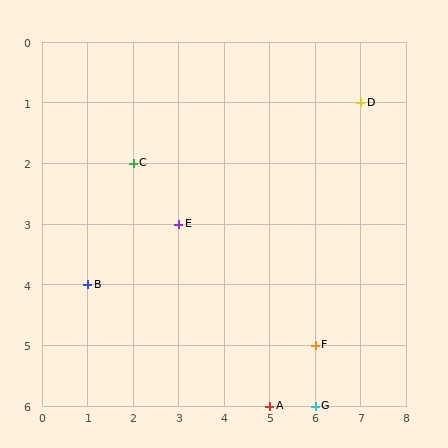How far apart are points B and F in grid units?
Points B and F are 5 columns and 1 row apart (about 5.1 grid units diagonally).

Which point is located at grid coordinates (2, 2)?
Point C is at (2, 2).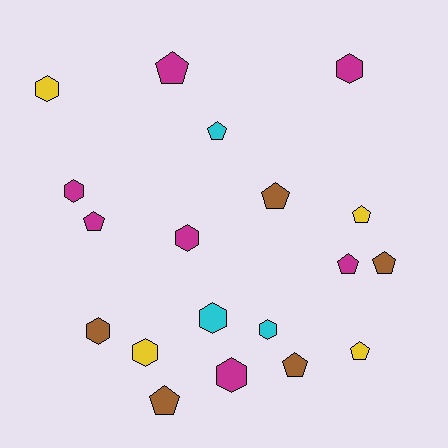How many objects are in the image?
There are 19 objects.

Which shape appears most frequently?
Pentagon, with 10 objects.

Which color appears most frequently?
Magenta, with 7 objects.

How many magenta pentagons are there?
There are 3 magenta pentagons.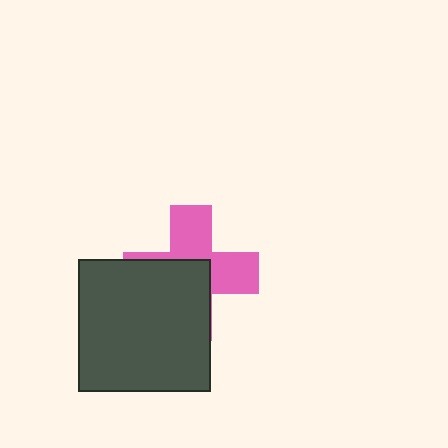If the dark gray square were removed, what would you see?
You would see the complete pink cross.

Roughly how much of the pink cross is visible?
About half of it is visible (roughly 48%).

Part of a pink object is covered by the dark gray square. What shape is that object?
It is a cross.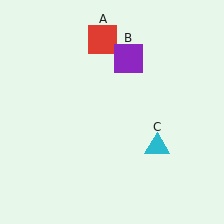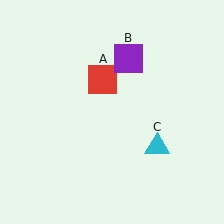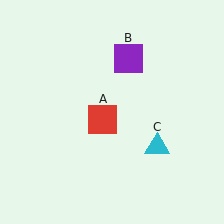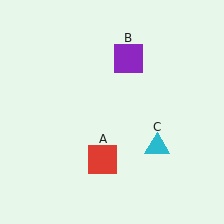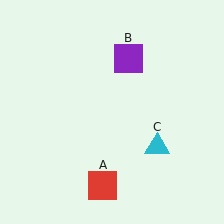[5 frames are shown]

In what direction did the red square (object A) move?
The red square (object A) moved down.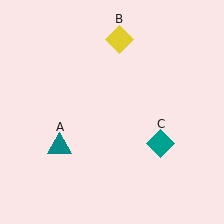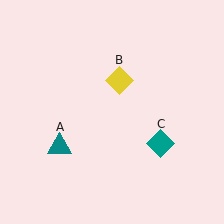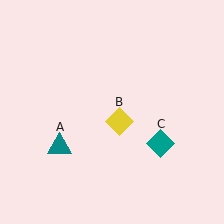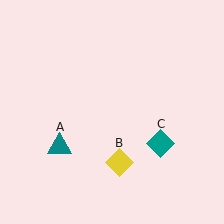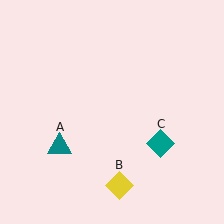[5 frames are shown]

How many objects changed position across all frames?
1 object changed position: yellow diamond (object B).